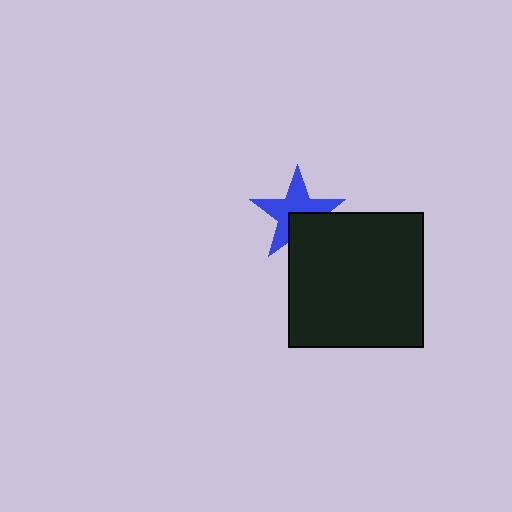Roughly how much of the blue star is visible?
About half of it is visible (roughly 63%).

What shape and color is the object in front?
The object in front is a black square.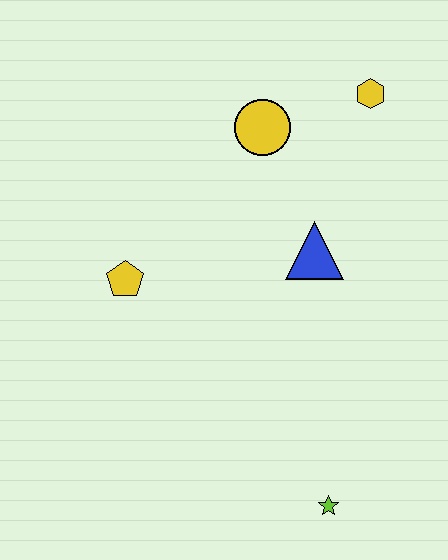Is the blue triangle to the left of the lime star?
Yes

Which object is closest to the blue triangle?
The yellow circle is closest to the blue triangle.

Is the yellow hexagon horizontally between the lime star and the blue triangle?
No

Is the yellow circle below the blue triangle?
No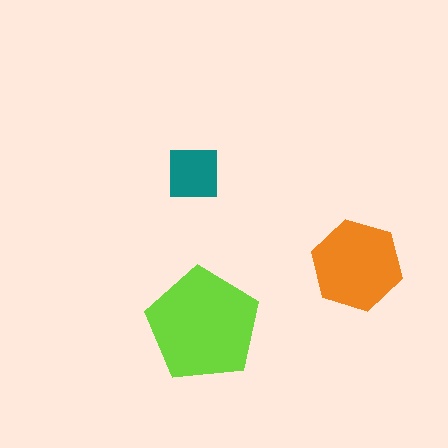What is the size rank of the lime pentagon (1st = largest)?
1st.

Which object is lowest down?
The lime pentagon is bottommost.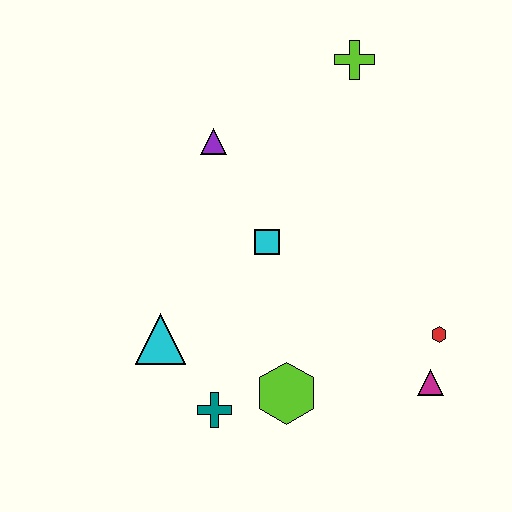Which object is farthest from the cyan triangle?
The lime cross is farthest from the cyan triangle.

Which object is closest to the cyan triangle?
The teal cross is closest to the cyan triangle.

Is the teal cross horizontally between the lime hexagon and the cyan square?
No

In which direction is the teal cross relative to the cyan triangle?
The teal cross is below the cyan triangle.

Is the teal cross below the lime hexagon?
Yes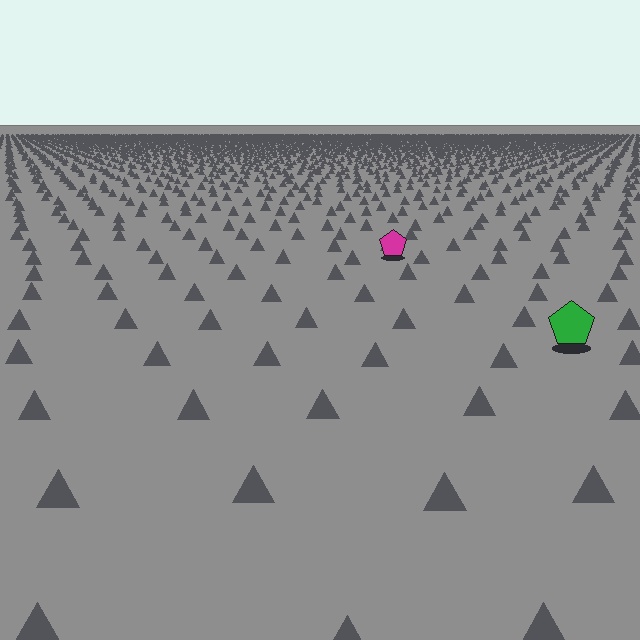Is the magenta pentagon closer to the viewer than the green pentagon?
No. The green pentagon is closer — you can tell from the texture gradient: the ground texture is coarser near it.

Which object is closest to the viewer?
The green pentagon is closest. The texture marks near it are larger and more spread out.